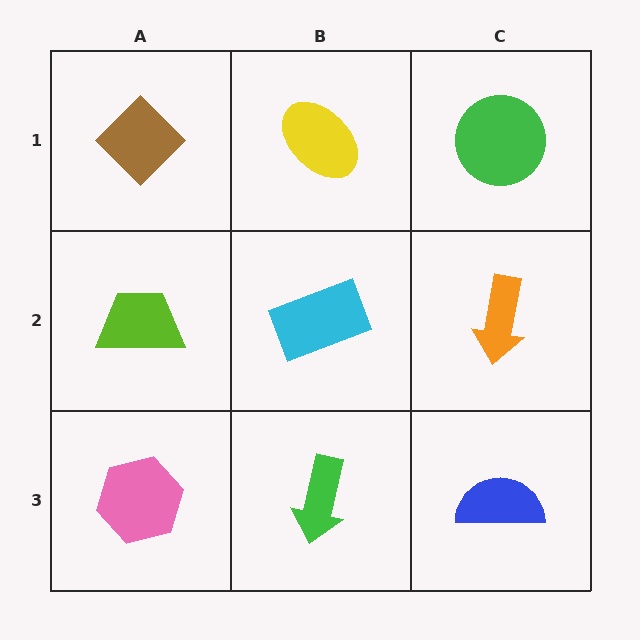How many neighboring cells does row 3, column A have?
2.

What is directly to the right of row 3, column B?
A blue semicircle.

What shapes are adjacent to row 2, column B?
A yellow ellipse (row 1, column B), a green arrow (row 3, column B), a lime trapezoid (row 2, column A), an orange arrow (row 2, column C).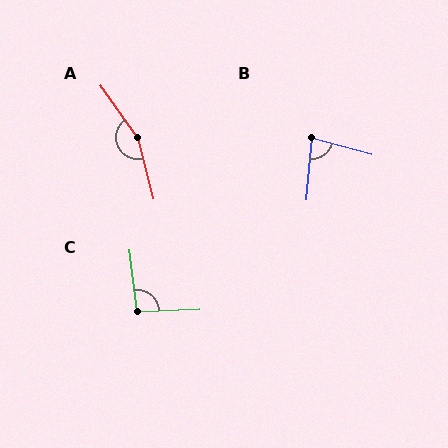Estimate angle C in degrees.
Approximately 95 degrees.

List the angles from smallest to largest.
B (80°), C (95°), A (159°).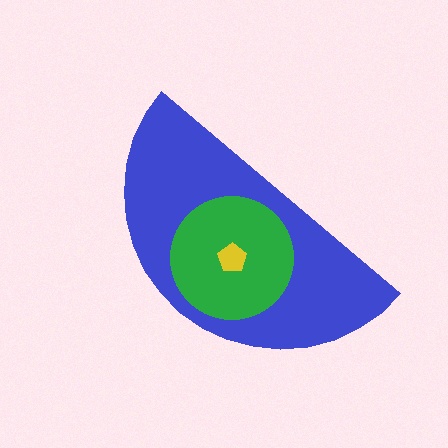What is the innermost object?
The yellow pentagon.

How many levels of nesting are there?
3.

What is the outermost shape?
The blue semicircle.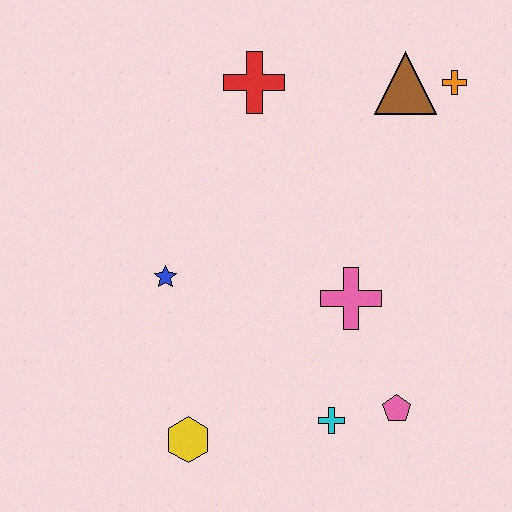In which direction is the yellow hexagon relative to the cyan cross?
The yellow hexagon is to the left of the cyan cross.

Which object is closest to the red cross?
The brown triangle is closest to the red cross.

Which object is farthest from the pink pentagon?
The red cross is farthest from the pink pentagon.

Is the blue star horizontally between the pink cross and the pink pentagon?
No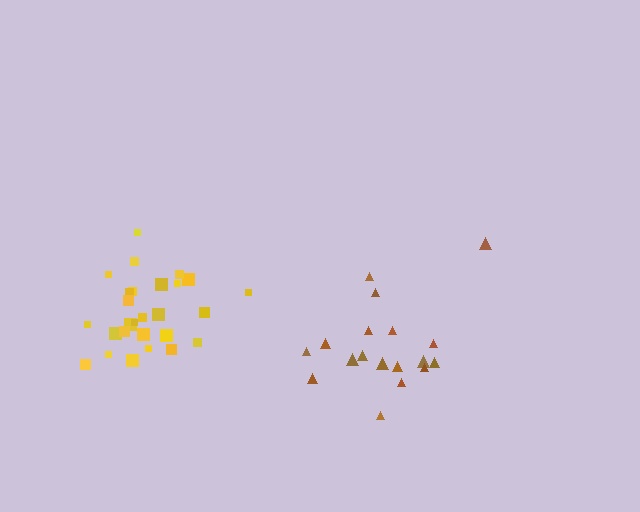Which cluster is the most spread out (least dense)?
Brown.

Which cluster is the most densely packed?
Yellow.